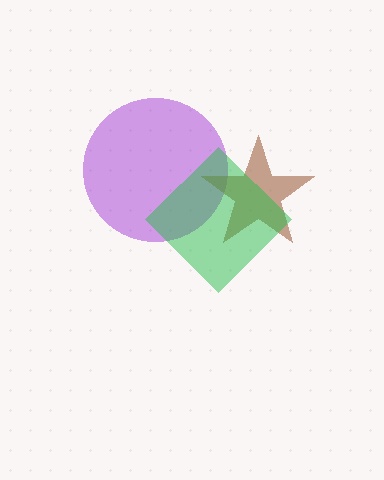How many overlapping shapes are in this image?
There are 3 overlapping shapes in the image.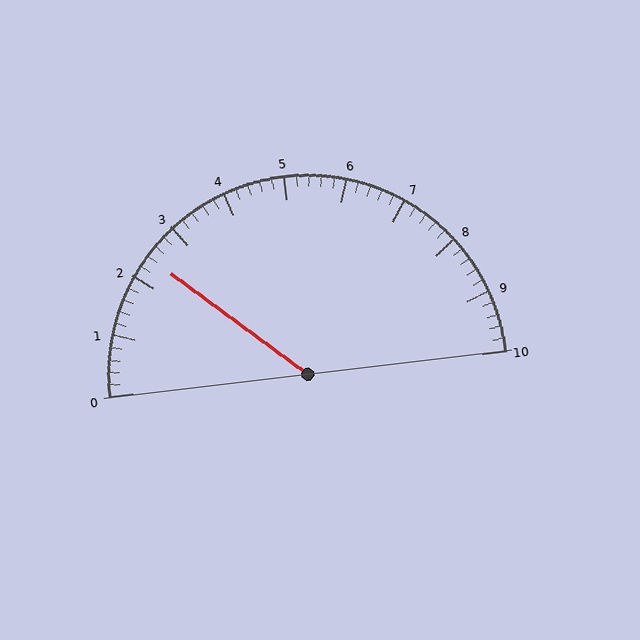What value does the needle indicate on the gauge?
The needle indicates approximately 2.4.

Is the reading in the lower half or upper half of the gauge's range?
The reading is in the lower half of the range (0 to 10).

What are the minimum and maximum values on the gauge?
The gauge ranges from 0 to 10.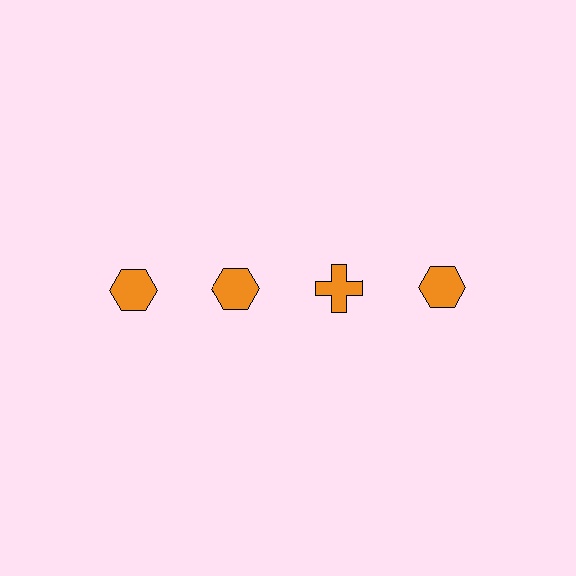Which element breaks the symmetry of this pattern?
The orange cross in the top row, center column breaks the symmetry. All other shapes are orange hexagons.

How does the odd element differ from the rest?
It has a different shape: cross instead of hexagon.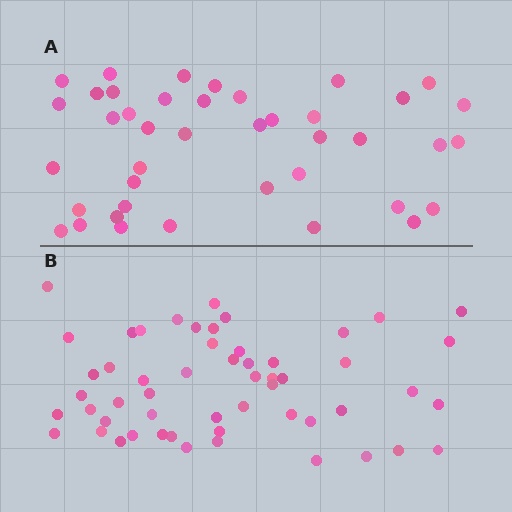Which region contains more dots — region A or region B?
Region B (the bottom region) has more dots.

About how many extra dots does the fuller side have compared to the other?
Region B has approximately 15 more dots than region A.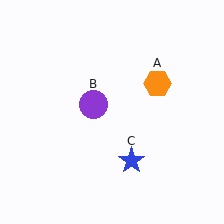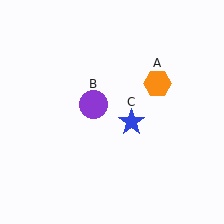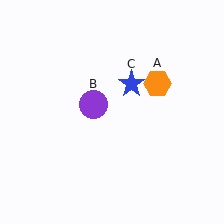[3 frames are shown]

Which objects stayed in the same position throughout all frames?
Orange hexagon (object A) and purple circle (object B) remained stationary.